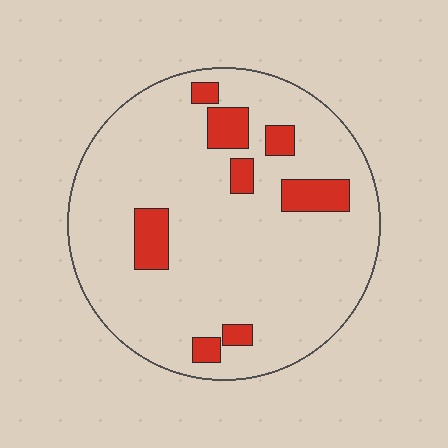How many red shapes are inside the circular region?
8.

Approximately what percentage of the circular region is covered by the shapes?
Approximately 15%.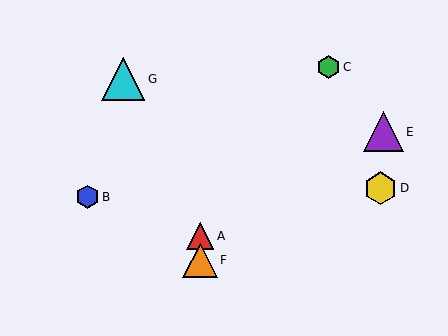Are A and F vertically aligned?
Yes, both are at x≈200.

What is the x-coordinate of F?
Object F is at x≈200.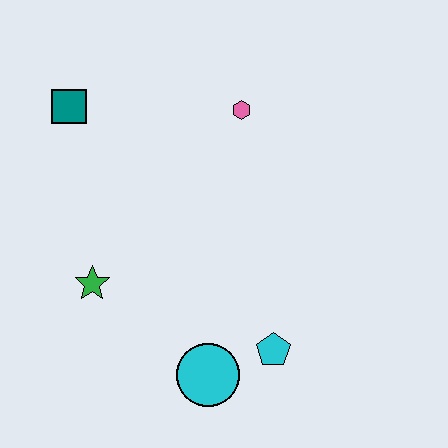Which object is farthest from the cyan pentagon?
The teal square is farthest from the cyan pentagon.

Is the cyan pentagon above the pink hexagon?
No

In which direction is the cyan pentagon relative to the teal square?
The cyan pentagon is below the teal square.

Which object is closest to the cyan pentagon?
The cyan circle is closest to the cyan pentagon.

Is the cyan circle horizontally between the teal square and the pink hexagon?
Yes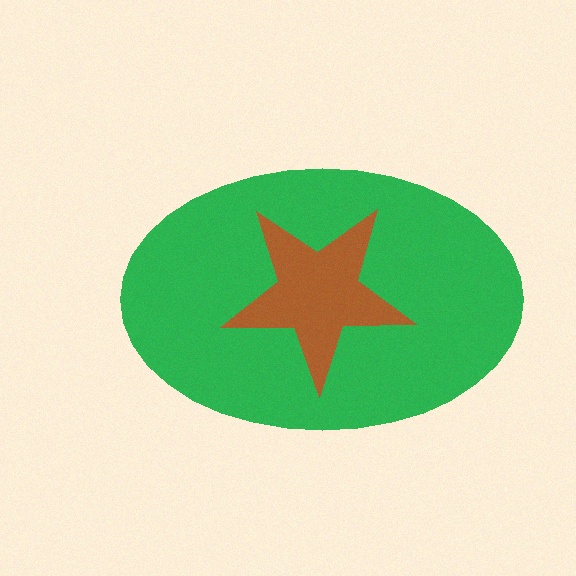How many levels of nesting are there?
2.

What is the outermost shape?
The green ellipse.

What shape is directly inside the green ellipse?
The brown star.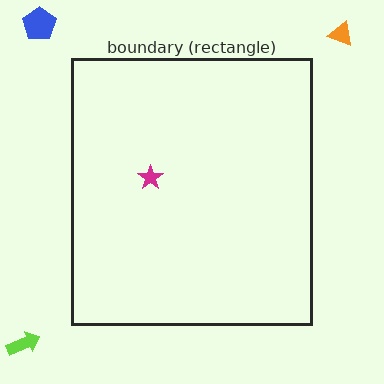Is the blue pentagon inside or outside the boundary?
Outside.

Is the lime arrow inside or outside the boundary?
Outside.